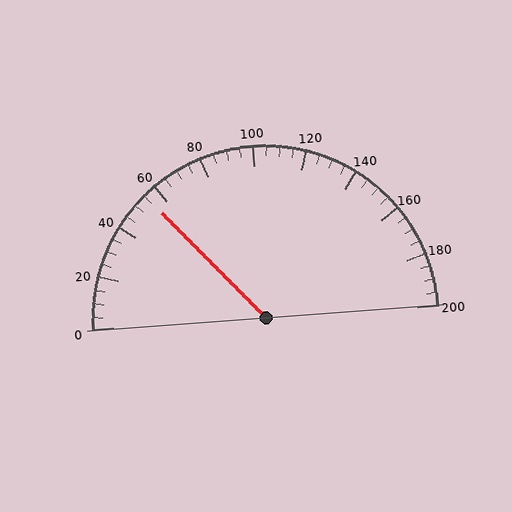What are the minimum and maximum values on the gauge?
The gauge ranges from 0 to 200.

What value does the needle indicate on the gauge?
The needle indicates approximately 55.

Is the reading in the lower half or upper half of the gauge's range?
The reading is in the lower half of the range (0 to 200).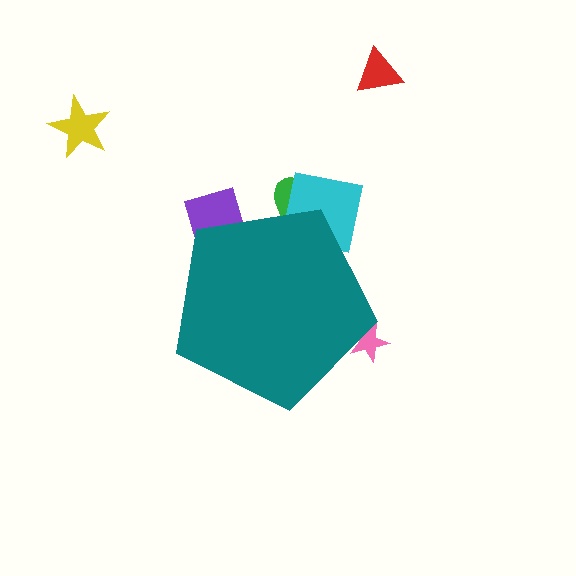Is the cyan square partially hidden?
Yes, the cyan square is partially hidden behind the teal pentagon.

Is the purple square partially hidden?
Yes, the purple square is partially hidden behind the teal pentagon.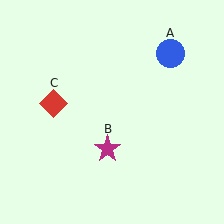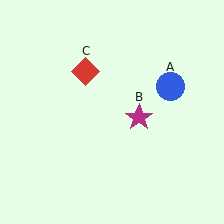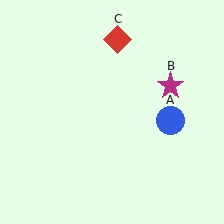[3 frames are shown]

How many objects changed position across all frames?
3 objects changed position: blue circle (object A), magenta star (object B), red diamond (object C).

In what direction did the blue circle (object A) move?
The blue circle (object A) moved down.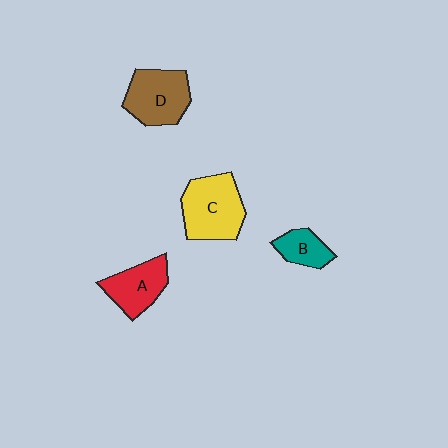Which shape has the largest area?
Shape C (yellow).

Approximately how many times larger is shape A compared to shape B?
Approximately 1.5 times.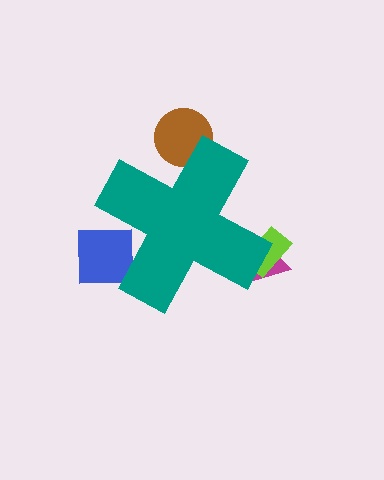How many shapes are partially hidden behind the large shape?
4 shapes are partially hidden.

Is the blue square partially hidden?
Yes, the blue square is partially hidden behind the teal cross.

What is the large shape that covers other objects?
A teal cross.